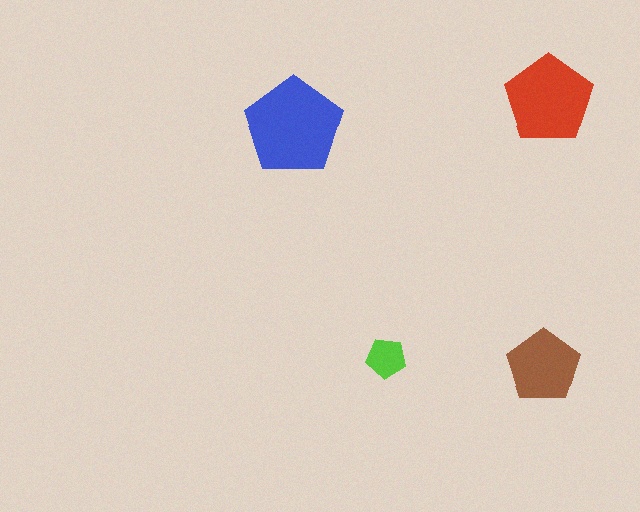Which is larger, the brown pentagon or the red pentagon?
The red one.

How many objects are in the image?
There are 4 objects in the image.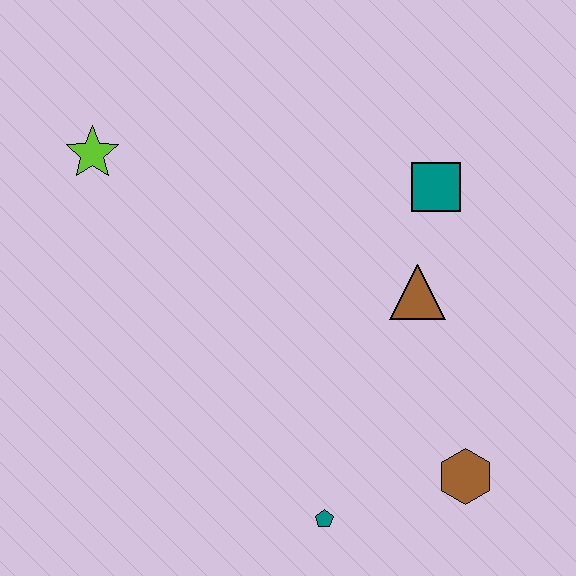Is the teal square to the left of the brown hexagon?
Yes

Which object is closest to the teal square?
The brown triangle is closest to the teal square.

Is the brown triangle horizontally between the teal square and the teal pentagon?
Yes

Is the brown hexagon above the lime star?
No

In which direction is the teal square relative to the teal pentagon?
The teal square is above the teal pentagon.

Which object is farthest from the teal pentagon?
The lime star is farthest from the teal pentagon.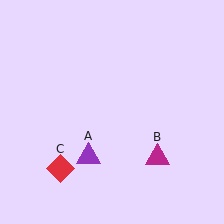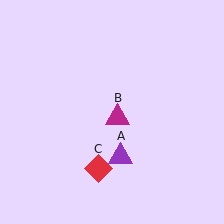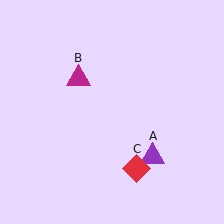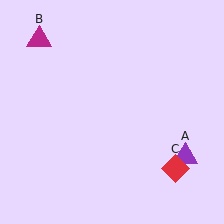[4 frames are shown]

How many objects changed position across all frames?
3 objects changed position: purple triangle (object A), magenta triangle (object B), red diamond (object C).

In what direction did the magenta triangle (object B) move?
The magenta triangle (object B) moved up and to the left.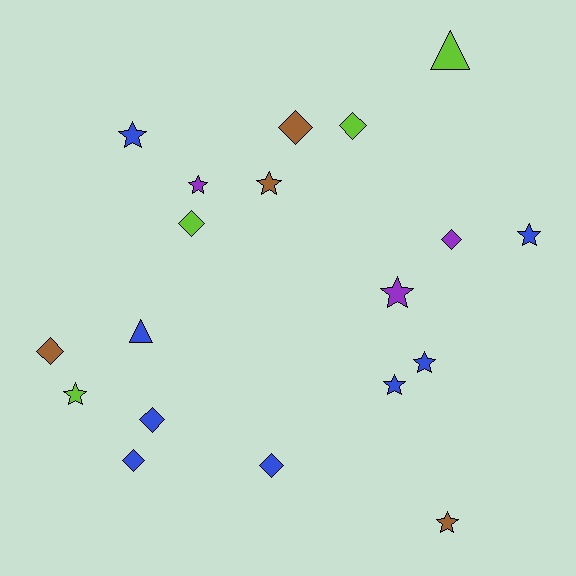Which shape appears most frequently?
Star, with 9 objects.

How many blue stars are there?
There are 4 blue stars.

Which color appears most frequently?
Blue, with 8 objects.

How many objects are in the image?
There are 19 objects.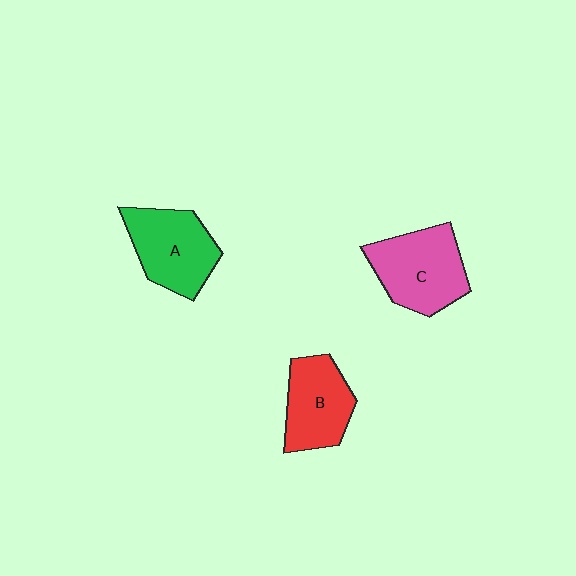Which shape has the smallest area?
Shape B (red).